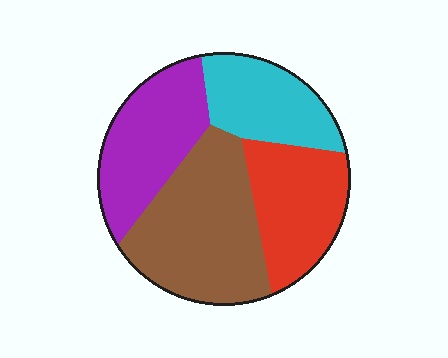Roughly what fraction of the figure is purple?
Purple takes up less than a quarter of the figure.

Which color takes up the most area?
Brown, at roughly 35%.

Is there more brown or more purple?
Brown.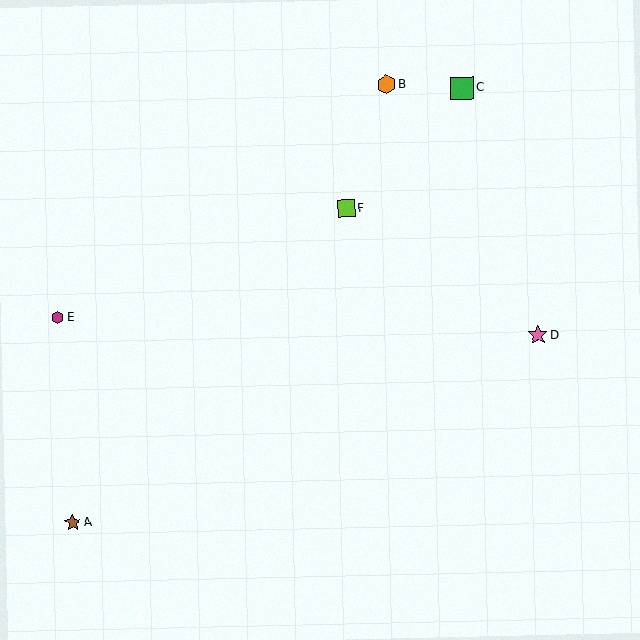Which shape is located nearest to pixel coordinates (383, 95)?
The orange hexagon (labeled B) at (386, 85) is nearest to that location.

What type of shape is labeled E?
Shape E is a magenta hexagon.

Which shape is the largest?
The green square (labeled C) is the largest.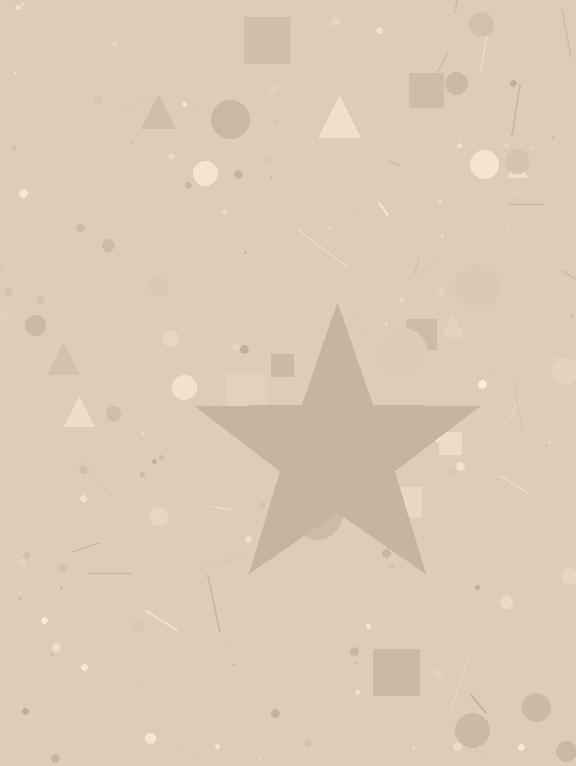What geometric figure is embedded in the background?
A star is embedded in the background.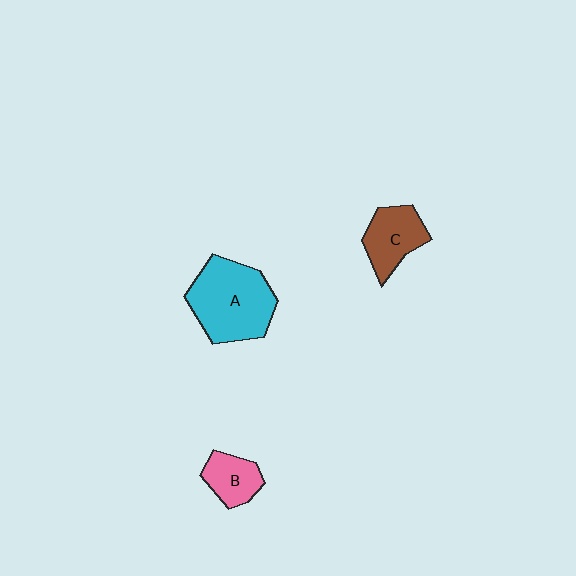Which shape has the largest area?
Shape A (cyan).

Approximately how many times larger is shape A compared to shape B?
Approximately 2.4 times.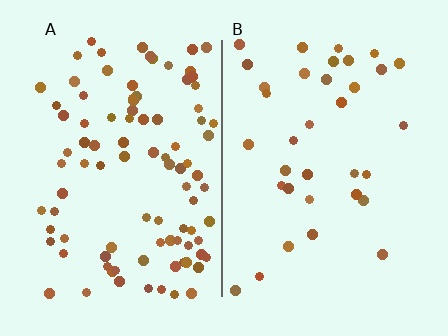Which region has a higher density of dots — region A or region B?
A (the left).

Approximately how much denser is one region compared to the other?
Approximately 2.7× — region A over region B.